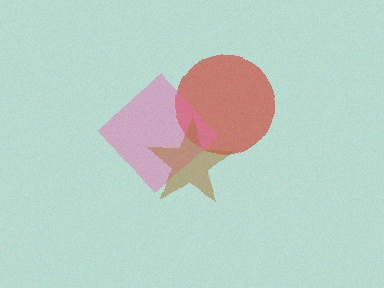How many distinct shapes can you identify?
There are 3 distinct shapes: a red circle, a pink diamond, a brown star.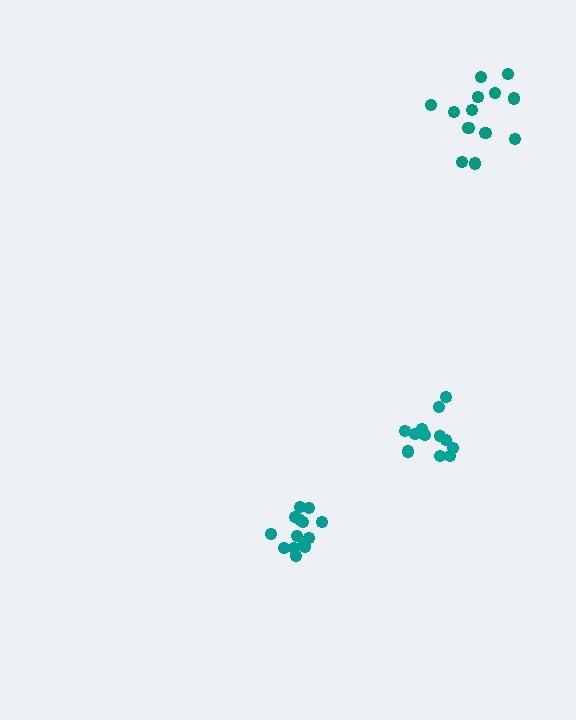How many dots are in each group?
Group 1: 12 dots, Group 2: 13 dots, Group 3: 14 dots (39 total).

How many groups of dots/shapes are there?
There are 3 groups.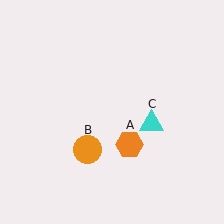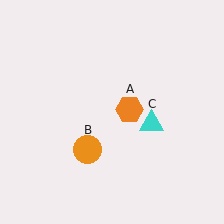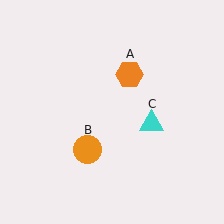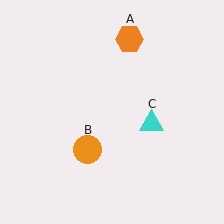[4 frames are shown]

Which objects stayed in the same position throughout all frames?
Orange circle (object B) and cyan triangle (object C) remained stationary.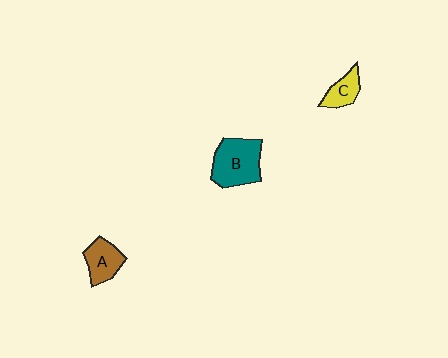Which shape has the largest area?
Shape B (teal).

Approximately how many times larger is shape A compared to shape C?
Approximately 1.3 times.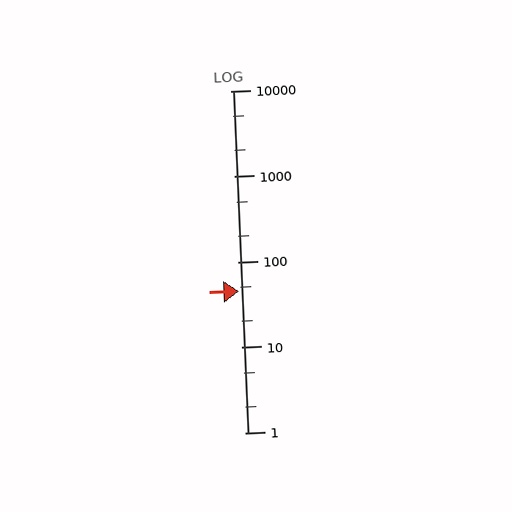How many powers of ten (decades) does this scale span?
The scale spans 4 decades, from 1 to 10000.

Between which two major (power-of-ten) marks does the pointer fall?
The pointer is between 10 and 100.